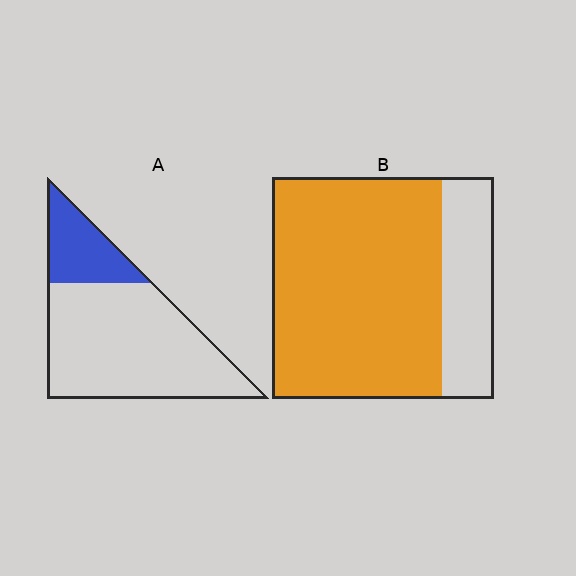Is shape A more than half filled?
No.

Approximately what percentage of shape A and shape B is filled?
A is approximately 25% and B is approximately 75%.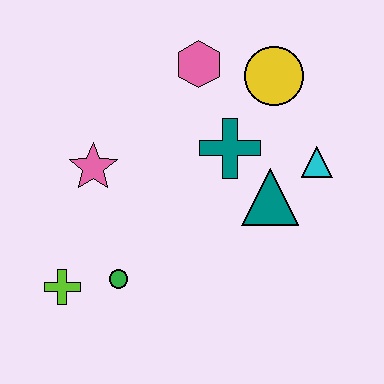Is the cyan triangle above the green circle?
Yes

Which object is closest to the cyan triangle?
The teal triangle is closest to the cyan triangle.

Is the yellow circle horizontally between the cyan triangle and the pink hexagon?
Yes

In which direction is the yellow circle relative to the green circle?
The yellow circle is above the green circle.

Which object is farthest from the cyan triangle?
The lime cross is farthest from the cyan triangle.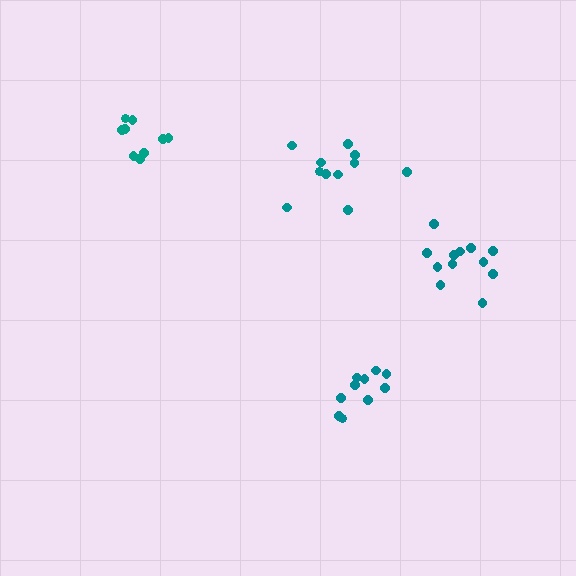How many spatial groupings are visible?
There are 4 spatial groupings.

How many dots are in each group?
Group 1: 9 dots, Group 2: 12 dots, Group 3: 10 dots, Group 4: 11 dots (42 total).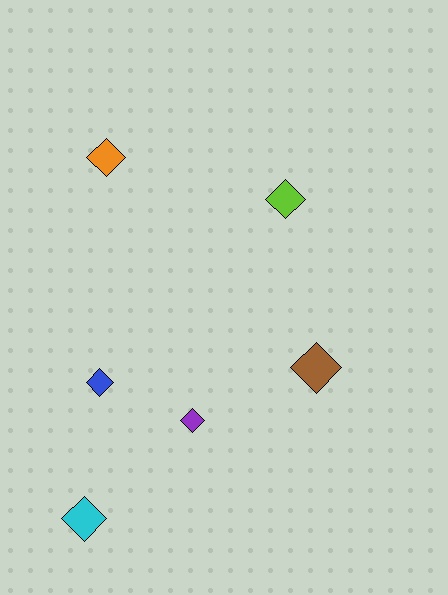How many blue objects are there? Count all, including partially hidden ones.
There is 1 blue object.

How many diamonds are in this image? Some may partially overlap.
There are 6 diamonds.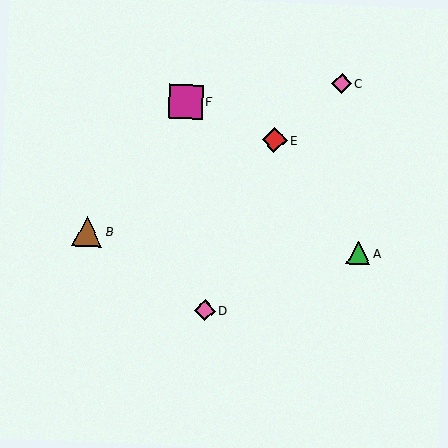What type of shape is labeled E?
Shape E is a red diamond.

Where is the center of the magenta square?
The center of the magenta square is at (185, 101).